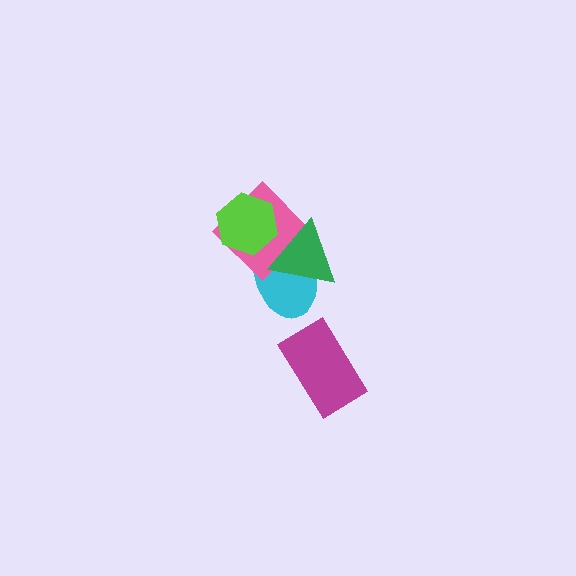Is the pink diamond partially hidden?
Yes, it is partially covered by another shape.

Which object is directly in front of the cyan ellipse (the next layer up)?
The pink diamond is directly in front of the cyan ellipse.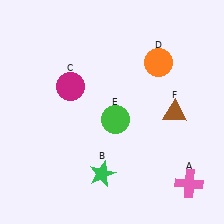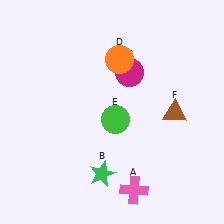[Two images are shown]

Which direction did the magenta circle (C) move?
The magenta circle (C) moved right.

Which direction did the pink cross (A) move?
The pink cross (A) moved left.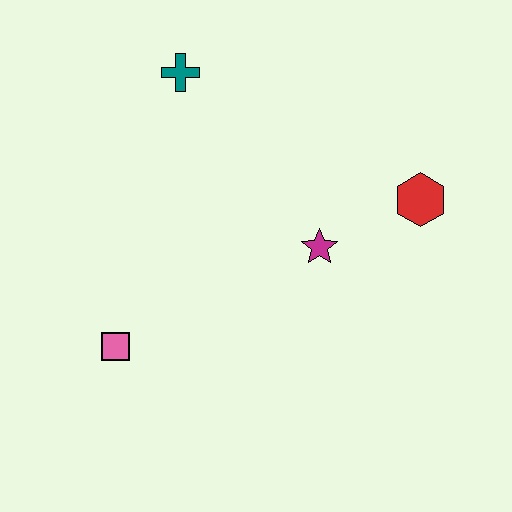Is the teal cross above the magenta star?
Yes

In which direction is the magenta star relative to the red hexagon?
The magenta star is to the left of the red hexagon.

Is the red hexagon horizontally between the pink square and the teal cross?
No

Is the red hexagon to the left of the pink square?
No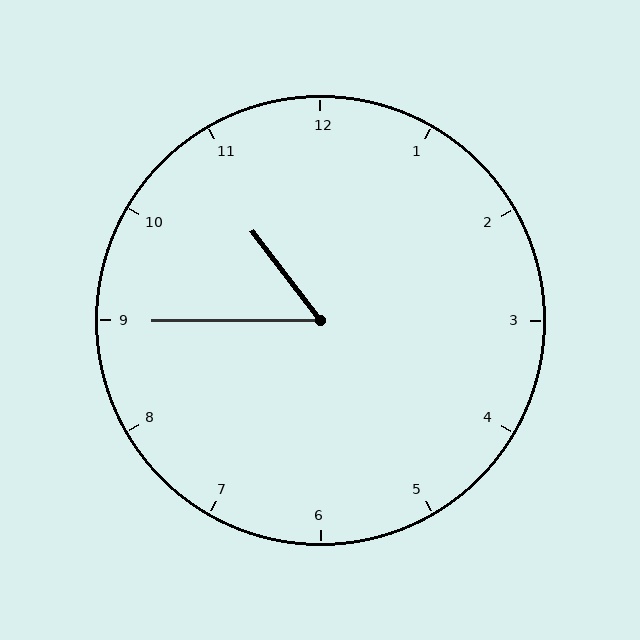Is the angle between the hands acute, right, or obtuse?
It is acute.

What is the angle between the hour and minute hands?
Approximately 52 degrees.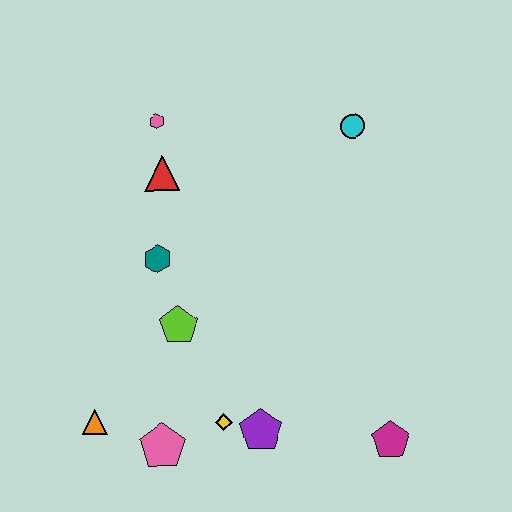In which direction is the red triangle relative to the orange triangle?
The red triangle is above the orange triangle.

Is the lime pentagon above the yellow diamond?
Yes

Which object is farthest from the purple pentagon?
The pink hexagon is farthest from the purple pentagon.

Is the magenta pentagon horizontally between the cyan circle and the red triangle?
No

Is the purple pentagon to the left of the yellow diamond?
No